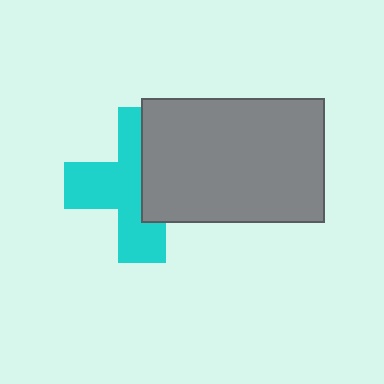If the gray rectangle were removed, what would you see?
You would see the complete cyan cross.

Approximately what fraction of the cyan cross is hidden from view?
Roughly 42% of the cyan cross is hidden behind the gray rectangle.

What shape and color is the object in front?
The object in front is a gray rectangle.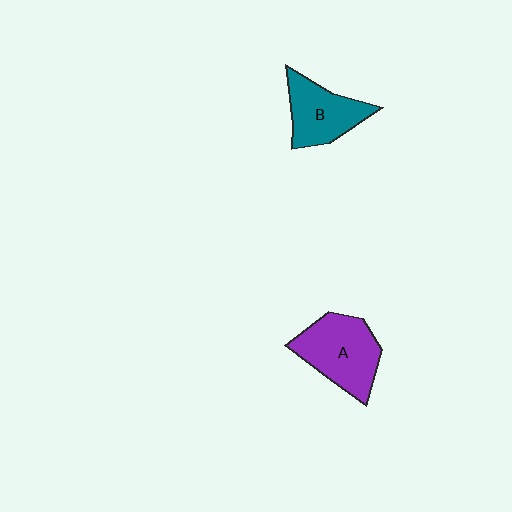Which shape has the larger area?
Shape A (purple).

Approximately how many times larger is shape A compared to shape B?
Approximately 1.2 times.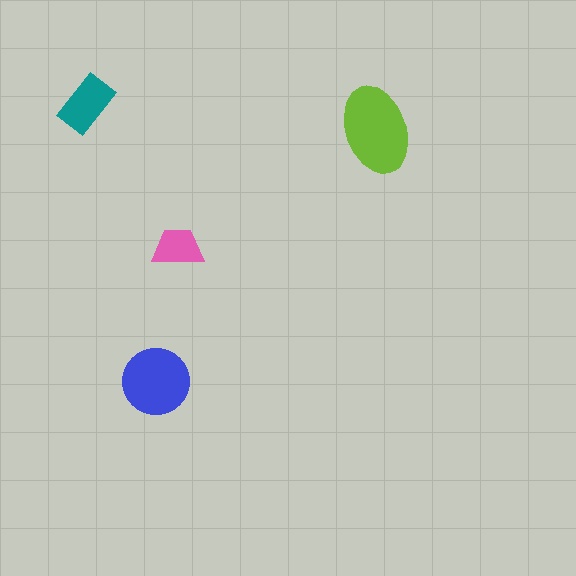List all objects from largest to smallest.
The lime ellipse, the blue circle, the teal rectangle, the pink trapezoid.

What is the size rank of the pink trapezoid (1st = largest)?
4th.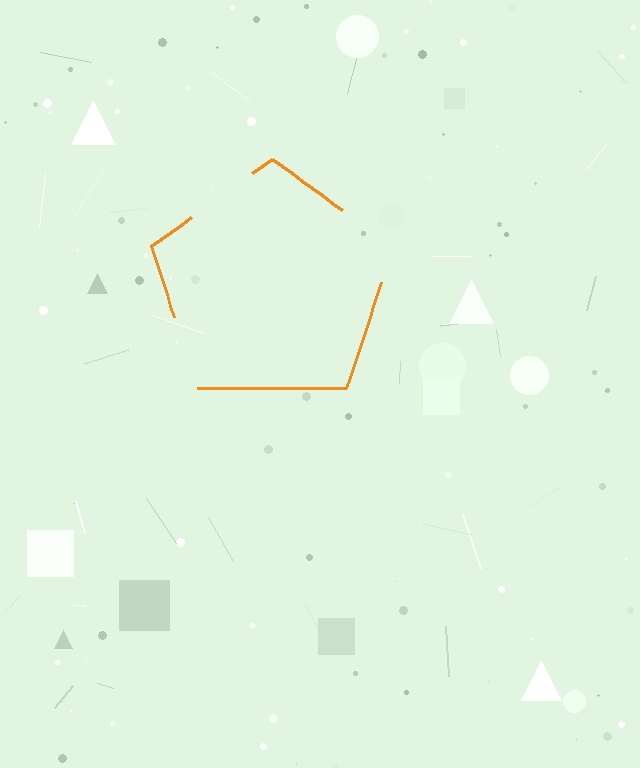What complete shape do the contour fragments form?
The contour fragments form a pentagon.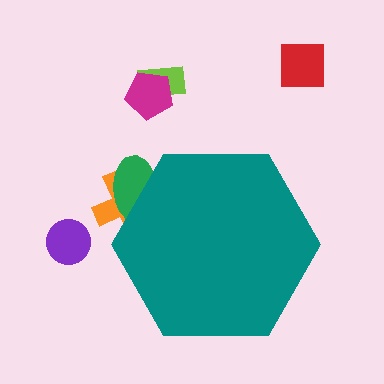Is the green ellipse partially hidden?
Yes, the green ellipse is partially hidden behind the teal hexagon.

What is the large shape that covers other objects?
A teal hexagon.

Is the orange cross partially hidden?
Yes, the orange cross is partially hidden behind the teal hexagon.